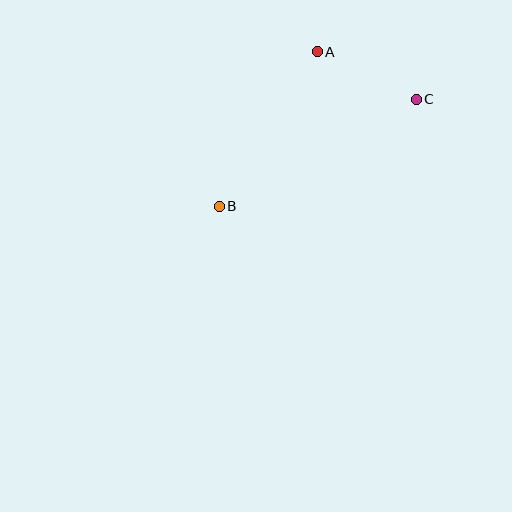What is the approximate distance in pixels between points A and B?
The distance between A and B is approximately 183 pixels.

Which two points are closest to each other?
Points A and C are closest to each other.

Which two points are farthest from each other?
Points B and C are farthest from each other.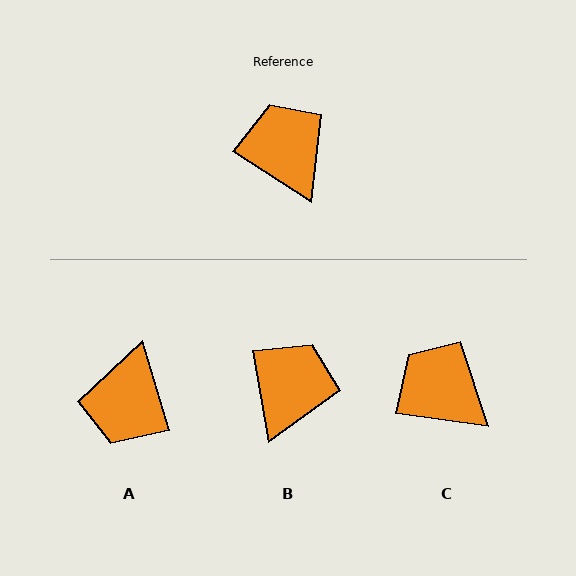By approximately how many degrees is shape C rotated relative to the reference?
Approximately 25 degrees counter-clockwise.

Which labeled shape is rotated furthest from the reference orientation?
A, about 140 degrees away.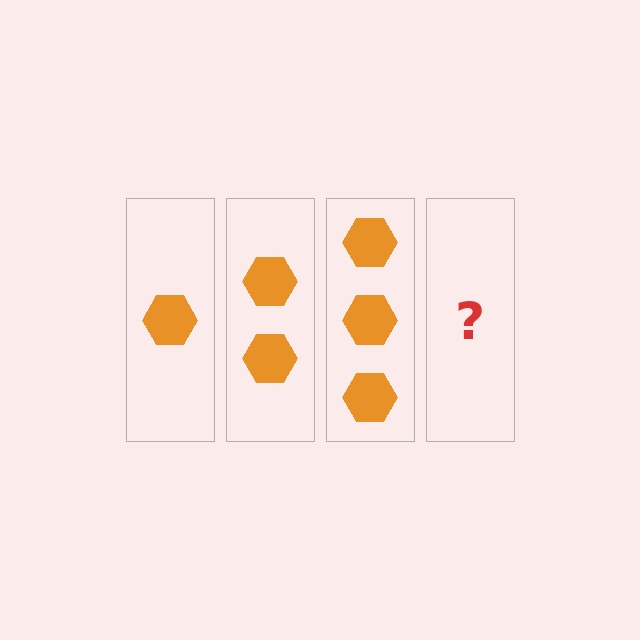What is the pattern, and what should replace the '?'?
The pattern is that each step adds one more hexagon. The '?' should be 4 hexagons.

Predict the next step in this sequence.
The next step is 4 hexagons.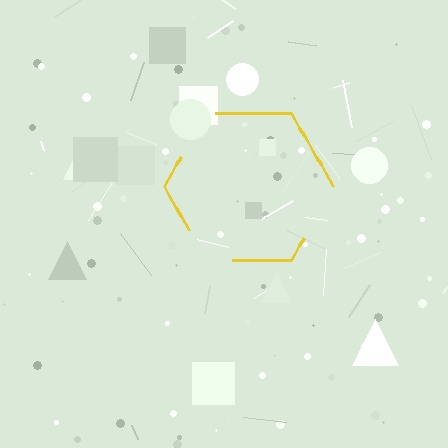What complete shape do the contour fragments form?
The contour fragments form a hexagon.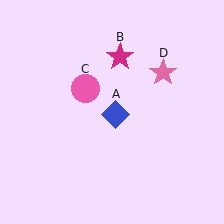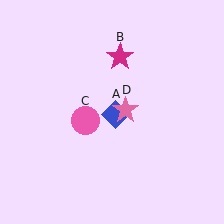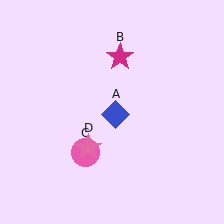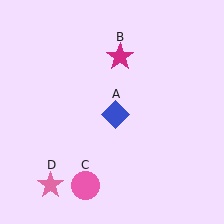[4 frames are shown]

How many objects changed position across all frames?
2 objects changed position: pink circle (object C), pink star (object D).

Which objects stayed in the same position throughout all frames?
Blue diamond (object A) and magenta star (object B) remained stationary.